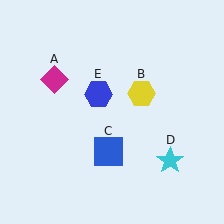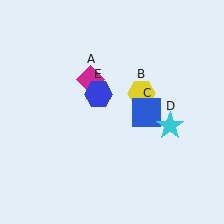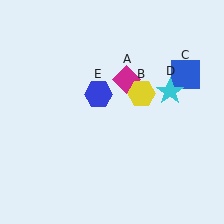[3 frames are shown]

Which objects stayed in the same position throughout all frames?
Yellow hexagon (object B) and blue hexagon (object E) remained stationary.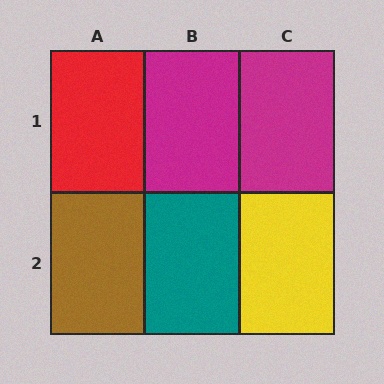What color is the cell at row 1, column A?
Red.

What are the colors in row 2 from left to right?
Brown, teal, yellow.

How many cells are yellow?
1 cell is yellow.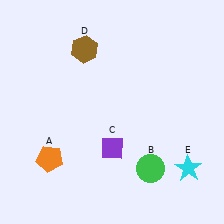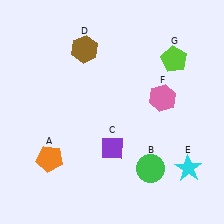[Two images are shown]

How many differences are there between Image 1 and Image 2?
There are 2 differences between the two images.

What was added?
A pink hexagon (F), a lime pentagon (G) were added in Image 2.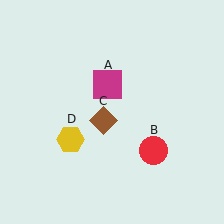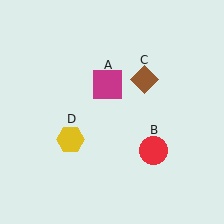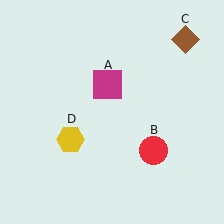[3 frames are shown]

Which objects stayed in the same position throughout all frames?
Magenta square (object A) and red circle (object B) and yellow hexagon (object D) remained stationary.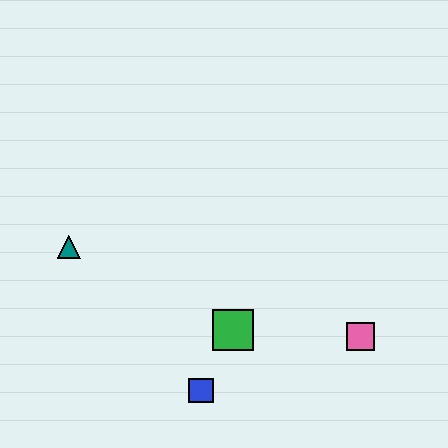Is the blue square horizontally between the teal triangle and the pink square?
Yes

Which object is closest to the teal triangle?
The green square is closest to the teal triangle.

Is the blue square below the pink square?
Yes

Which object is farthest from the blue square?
The teal triangle is farthest from the blue square.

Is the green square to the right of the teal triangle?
Yes